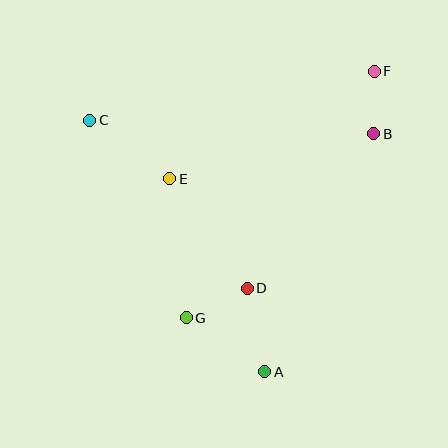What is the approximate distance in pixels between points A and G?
The distance between A and G is approximately 95 pixels.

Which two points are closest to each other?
Points B and F are closest to each other.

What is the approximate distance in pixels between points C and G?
The distance between C and G is approximately 220 pixels.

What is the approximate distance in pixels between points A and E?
The distance between A and E is approximately 215 pixels.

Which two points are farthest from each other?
Points A and F are farthest from each other.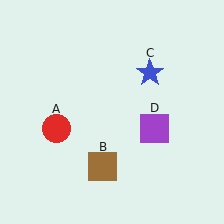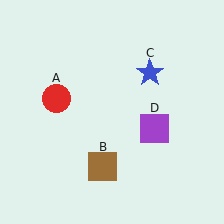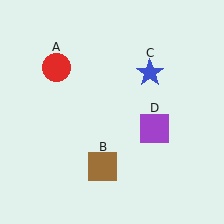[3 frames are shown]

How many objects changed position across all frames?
1 object changed position: red circle (object A).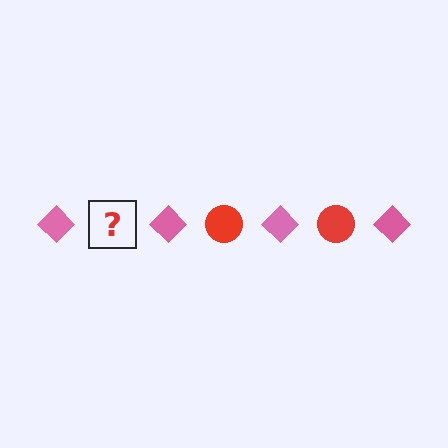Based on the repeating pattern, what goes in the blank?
The blank should be a red circle.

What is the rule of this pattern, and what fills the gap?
The rule is that the pattern alternates between pink diamond and red circle. The gap should be filled with a red circle.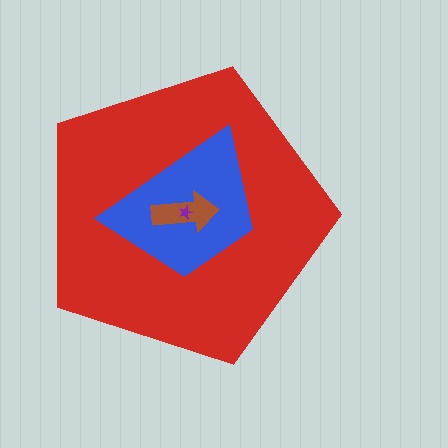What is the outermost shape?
The red pentagon.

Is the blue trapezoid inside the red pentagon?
Yes.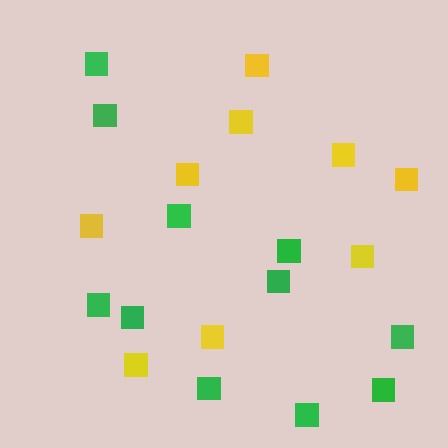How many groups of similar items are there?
There are 2 groups: one group of green squares (11) and one group of yellow squares (9).